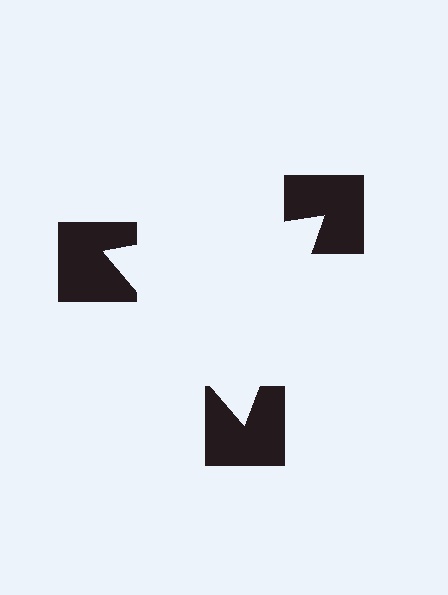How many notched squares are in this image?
There are 3 — one at each vertex of the illusory triangle.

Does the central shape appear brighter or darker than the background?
It typically appears slightly brighter than the background, even though no actual brightness change is drawn.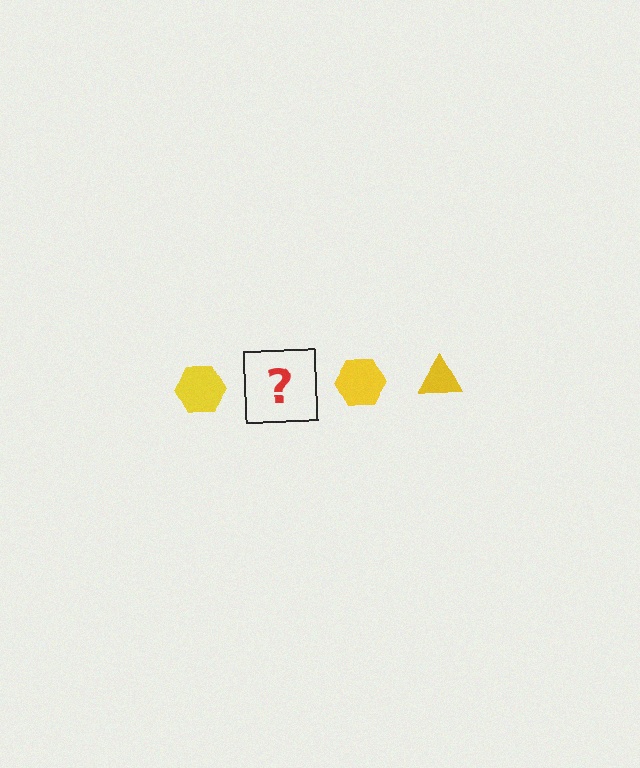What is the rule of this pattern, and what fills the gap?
The rule is that the pattern cycles through hexagon, triangle shapes in yellow. The gap should be filled with a yellow triangle.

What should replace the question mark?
The question mark should be replaced with a yellow triangle.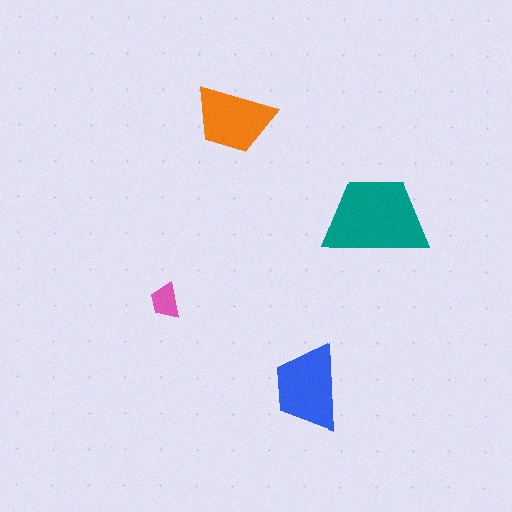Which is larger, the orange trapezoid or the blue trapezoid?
The blue one.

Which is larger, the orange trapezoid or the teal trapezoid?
The teal one.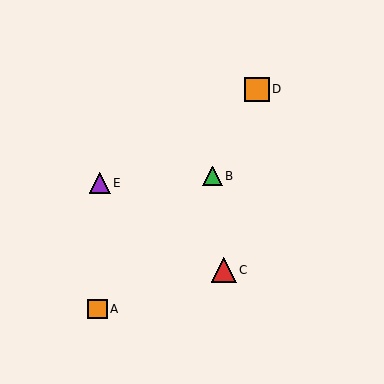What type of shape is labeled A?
Shape A is an orange square.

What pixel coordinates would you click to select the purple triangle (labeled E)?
Click at (100, 183) to select the purple triangle E.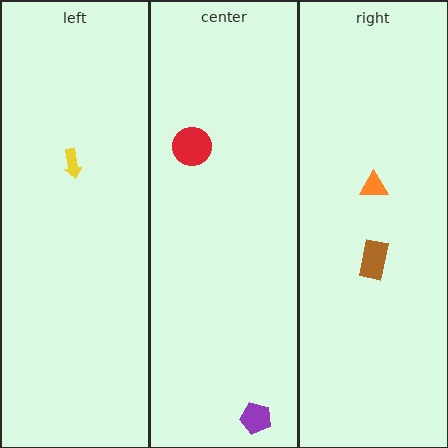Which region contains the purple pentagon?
The center region.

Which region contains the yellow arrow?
The left region.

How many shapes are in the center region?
2.